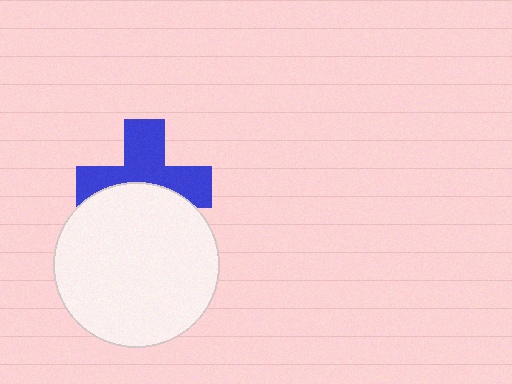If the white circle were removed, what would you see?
You would see the complete blue cross.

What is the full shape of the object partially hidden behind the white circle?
The partially hidden object is a blue cross.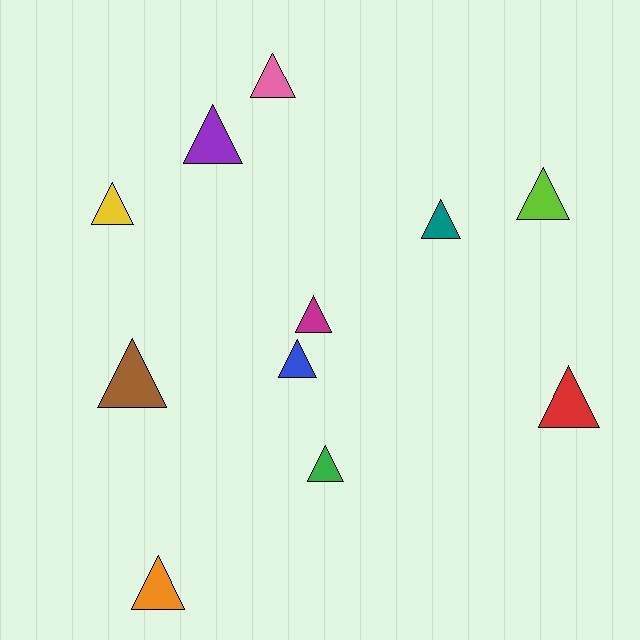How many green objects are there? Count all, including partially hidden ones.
There is 1 green object.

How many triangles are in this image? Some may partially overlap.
There are 11 triangles.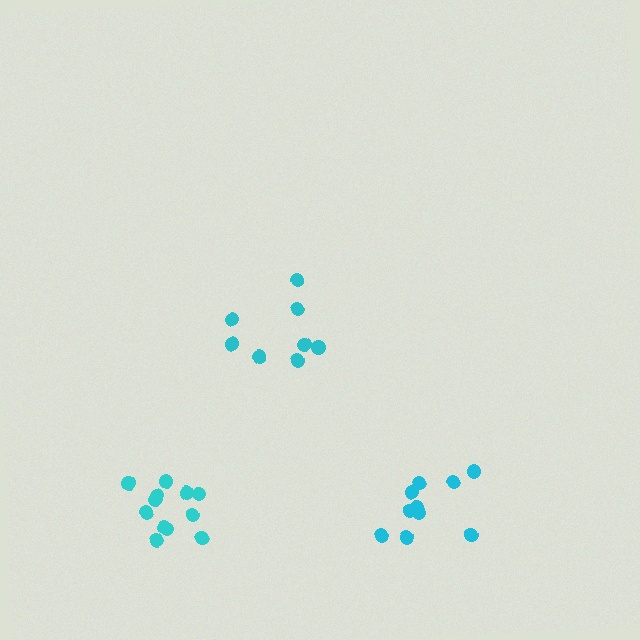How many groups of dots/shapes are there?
There are 3 groups.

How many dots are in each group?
Group 1: 8 dots, Group 2: 10 dots, Group 3: 12 dots (30 total).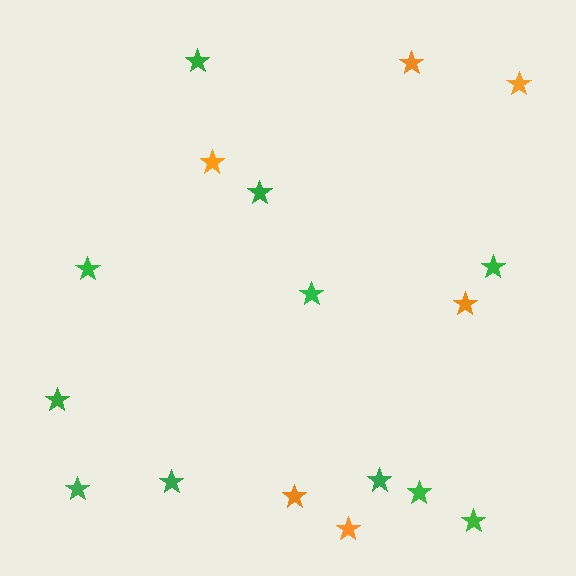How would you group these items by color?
There are 2 groups: one group of green stars (11) and one group of orange stars (6).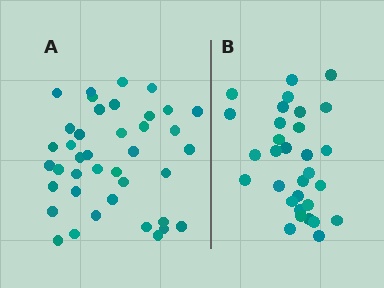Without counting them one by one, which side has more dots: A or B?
Region A (the left region) has more dots.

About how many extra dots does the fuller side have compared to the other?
Region A has roughly 8 or so more dots than region B.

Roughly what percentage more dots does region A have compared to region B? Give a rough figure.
About 30% more.